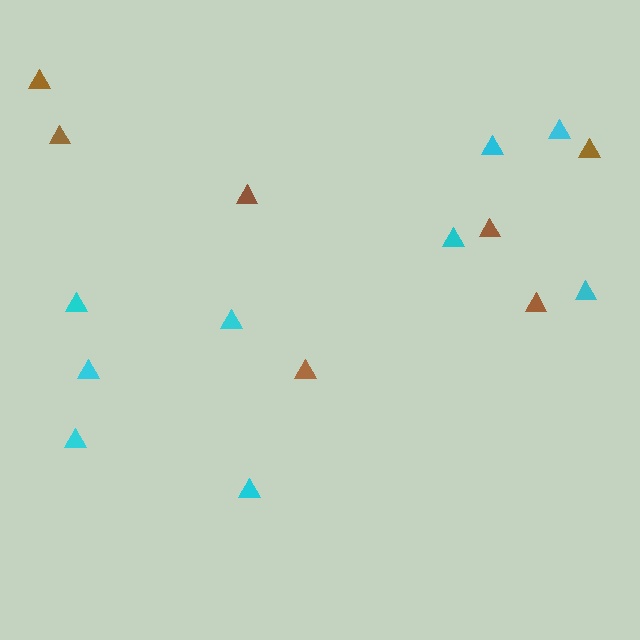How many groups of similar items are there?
There are 2 groups: one group of brown triangles (7) and one group of cyan triangles (9).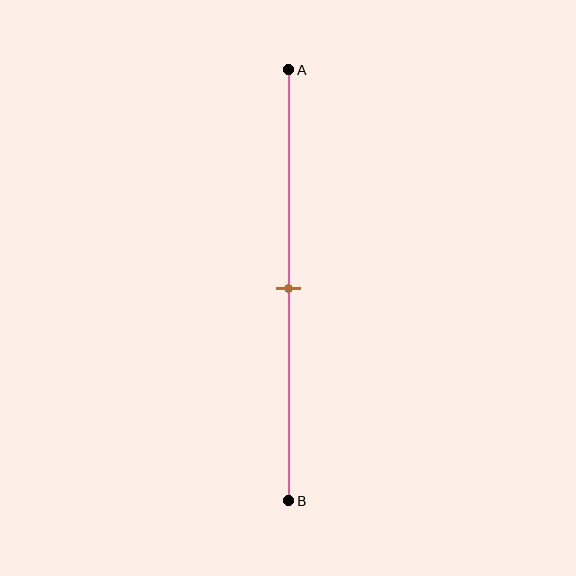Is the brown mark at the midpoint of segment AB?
Yes, the mark is approximately at the midpoint.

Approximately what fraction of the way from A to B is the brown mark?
The brown mark is approximately 50% of the way from A to B.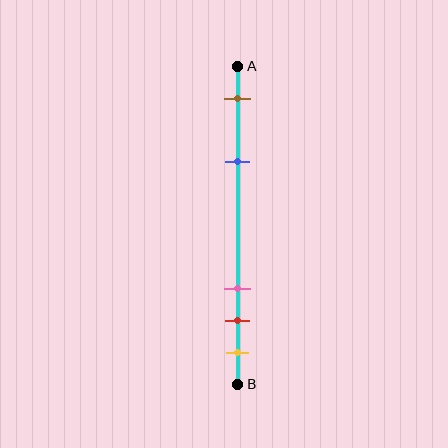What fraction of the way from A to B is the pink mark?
The pink mark is approximately 70% (0.7) of the way from A to B.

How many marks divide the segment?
There are 5 marks dividing the segment.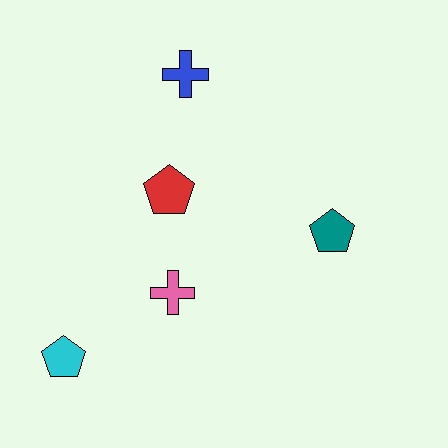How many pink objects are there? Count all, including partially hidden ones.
There is 1 pink object.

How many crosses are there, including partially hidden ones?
There are 2 crosses.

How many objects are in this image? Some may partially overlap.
There are 5 objects.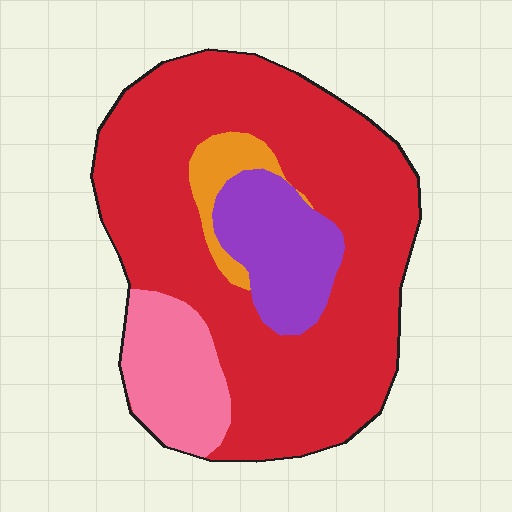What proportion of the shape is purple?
Purple covers roughly 15% of the shape.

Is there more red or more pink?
Red.